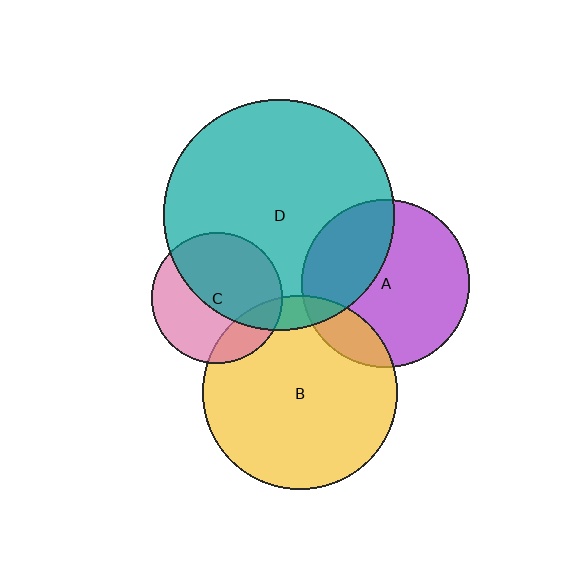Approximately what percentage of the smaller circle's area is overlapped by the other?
Approximately 20%.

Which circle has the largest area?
Circle D (teal).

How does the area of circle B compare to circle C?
Approximately 2.2 times.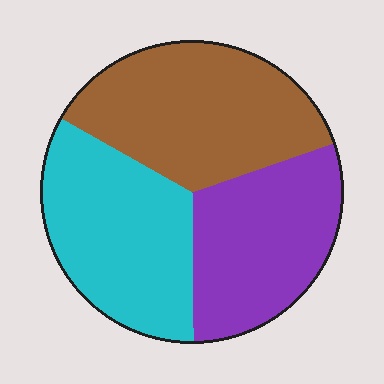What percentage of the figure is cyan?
Cyan takes up between a quarter and a half of the figure.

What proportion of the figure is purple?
Purple covers around 30% of the figure.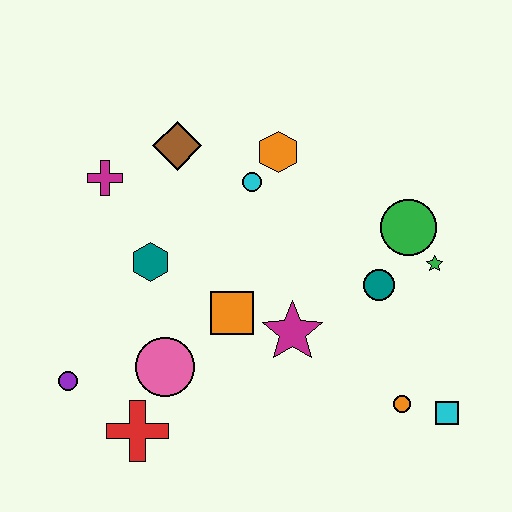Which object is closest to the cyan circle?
The orange hexagon is closest to the cyan circle.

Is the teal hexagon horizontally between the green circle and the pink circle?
No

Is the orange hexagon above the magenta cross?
Yes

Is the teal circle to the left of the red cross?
No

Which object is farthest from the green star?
The purple circle is farthest from the green star.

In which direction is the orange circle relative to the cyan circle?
The orange circle is below the cyan circle.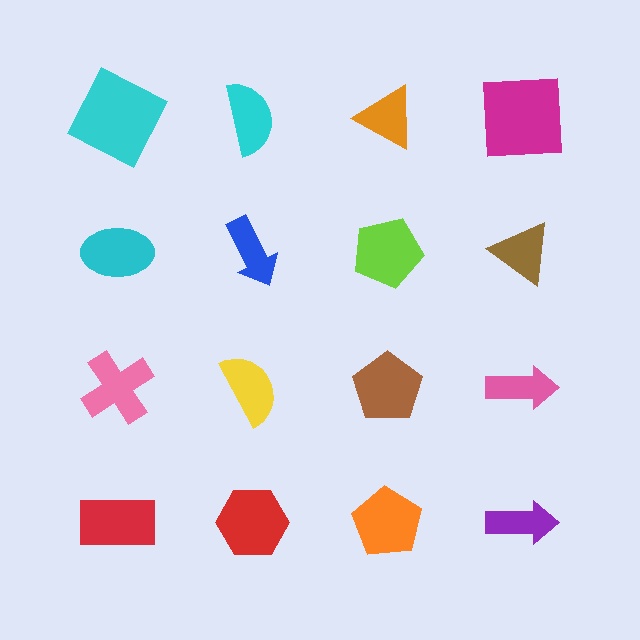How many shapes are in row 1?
4 shapes.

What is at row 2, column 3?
A lime pentagon.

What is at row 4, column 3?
An orange pentagon.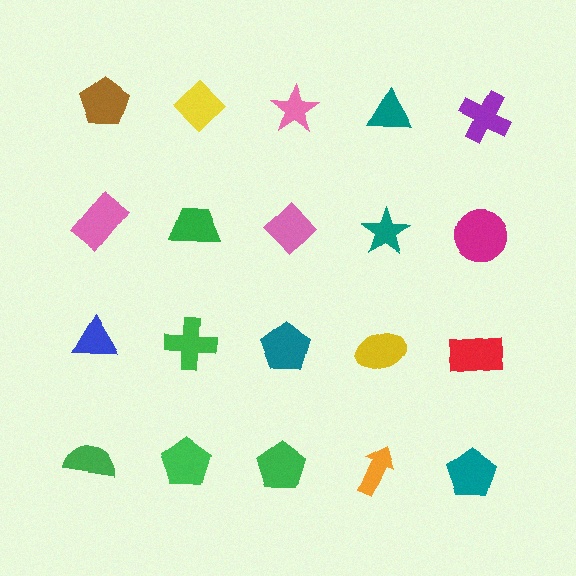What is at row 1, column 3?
A pink star.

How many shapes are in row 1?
5 shapes.